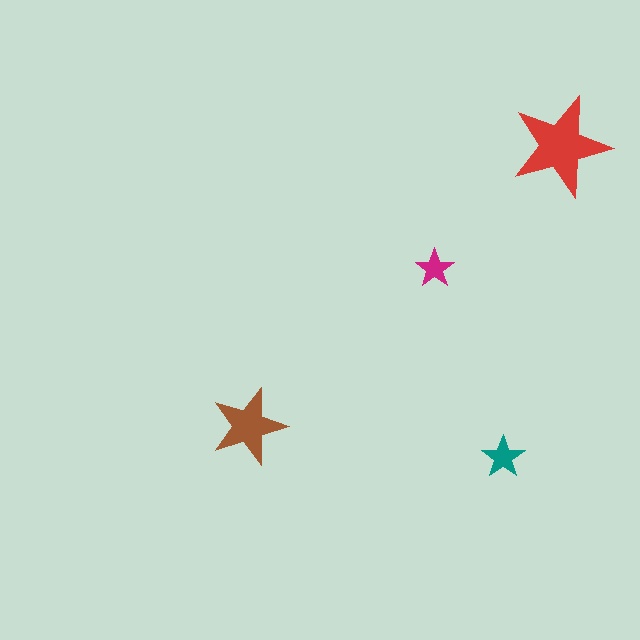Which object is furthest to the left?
The brown star is leftmost.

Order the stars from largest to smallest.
the red one, the brown one, the teal one, the magenta one.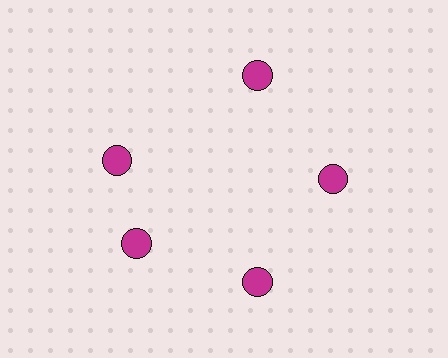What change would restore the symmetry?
The symmetry would be restored by rotating it back into even spacing with its neighbors so that all 5 circles sit at equal angles and equal distance from the center.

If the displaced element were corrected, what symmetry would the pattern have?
It would have 5-fold rotational symmetry — the pattern would map onto itself every 72 degrees.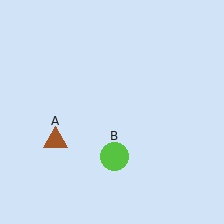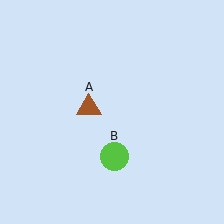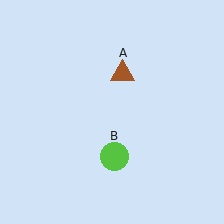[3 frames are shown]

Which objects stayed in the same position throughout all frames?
Lime circle (object B) remained stationary.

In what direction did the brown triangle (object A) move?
The brown triangle (object A) moved up and to the right.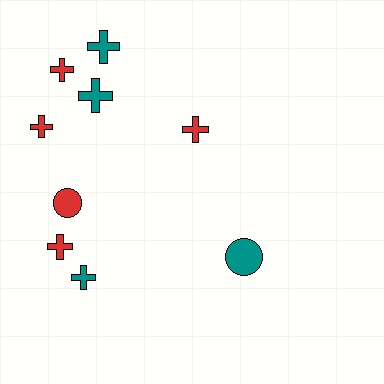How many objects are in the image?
There are 9 objects.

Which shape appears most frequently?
Cross, with 7 objects.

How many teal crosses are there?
There are 3 teal crosses.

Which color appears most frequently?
Red, with 5 objects.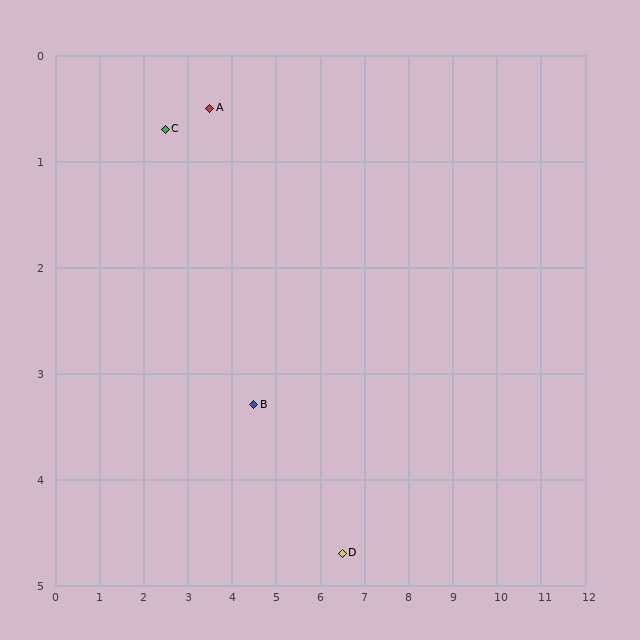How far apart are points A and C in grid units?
Points A and C are about 1.0 grid units apart.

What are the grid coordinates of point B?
Point B is at approximately (4.5, 3.3).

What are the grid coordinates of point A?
Point A is at approximately (3.5, 0.5).